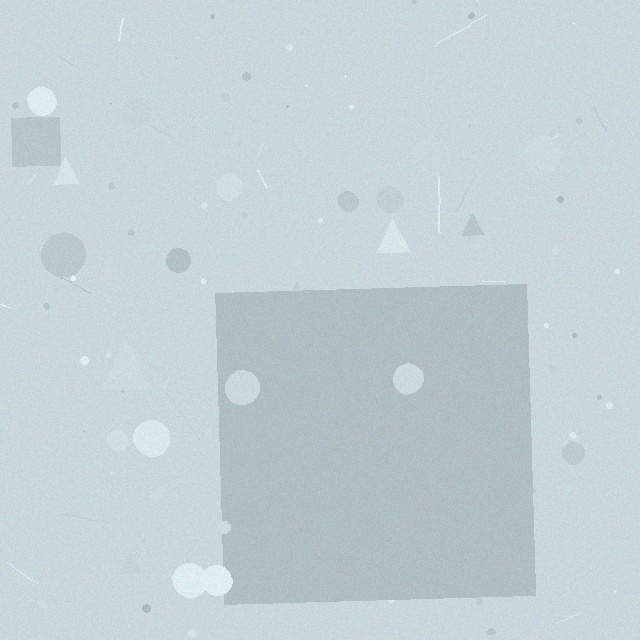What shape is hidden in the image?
A square is hidden in the image.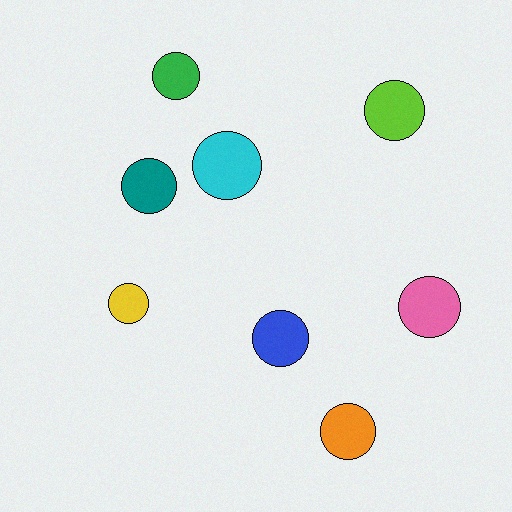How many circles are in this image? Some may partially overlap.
There are 8 circles.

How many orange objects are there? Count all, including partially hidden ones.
There is 1 orange object.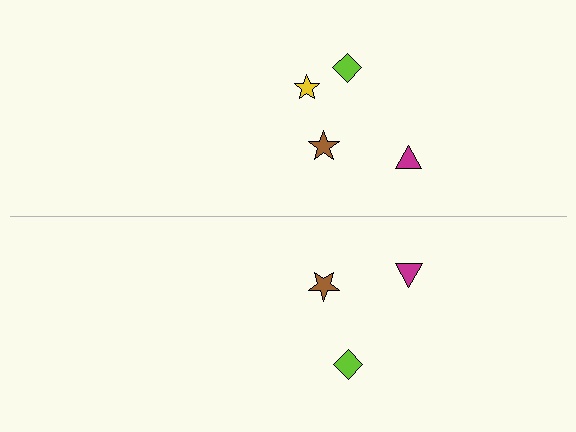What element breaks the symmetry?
A yellow star is missing from the bottom side.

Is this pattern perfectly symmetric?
No, the pattern is not perfectly symmetric. A yellow star is missing from the bottom side.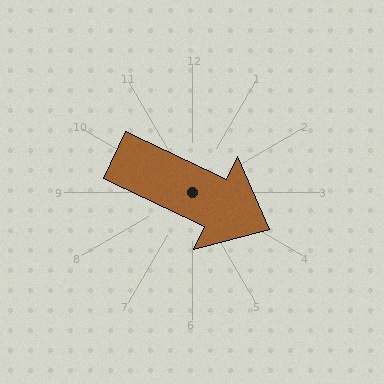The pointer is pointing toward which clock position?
Roughly 4 o'clock.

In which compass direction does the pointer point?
Southeast.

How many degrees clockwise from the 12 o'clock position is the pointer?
Approximately 116 degrees.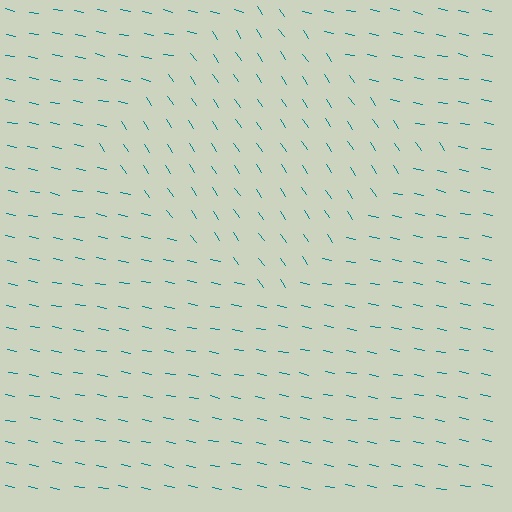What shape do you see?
I see a diamond.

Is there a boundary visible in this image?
Yes, there is a texture boundary formed by a change in line orientation.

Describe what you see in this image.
The image is filled with small teal line segments. A diamond region in the image has lines oriented differently from the surrounding lines, creating a visible texture boundary.